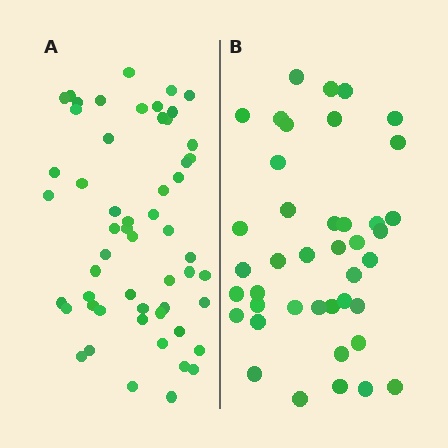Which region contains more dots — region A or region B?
Region A (the left region) has more dots.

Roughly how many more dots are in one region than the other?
Region A has approximately 15 more dots than region B.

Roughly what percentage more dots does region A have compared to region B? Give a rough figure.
About 35% more.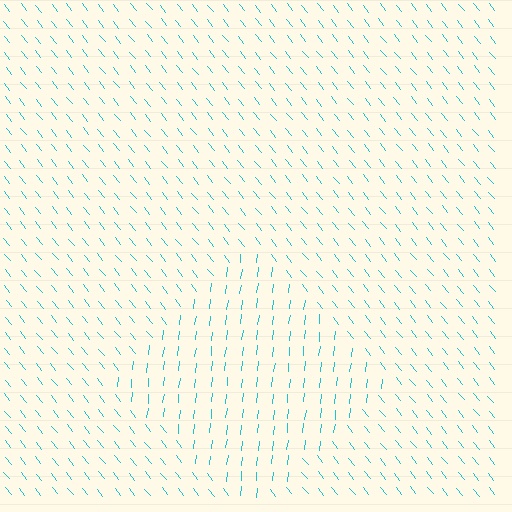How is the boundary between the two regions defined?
The boundary is defined purely by a change in line orientation (approximately 45 degrees difference). All lines are the same color and thickness.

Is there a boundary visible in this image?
Yes, there is a texture boundary formed by a change in line orientation.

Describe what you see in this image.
The image is filled with small cyan line segments. A diamond region in the image has lines oriented differently from the surrounding lines, creating a visible texture boundary.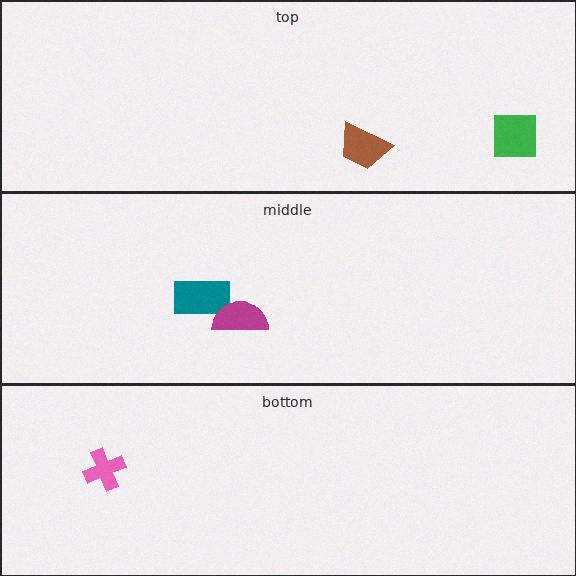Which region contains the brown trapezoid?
The top region.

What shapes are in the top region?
The brown trapezoid, the green square.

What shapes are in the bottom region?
The pink cross.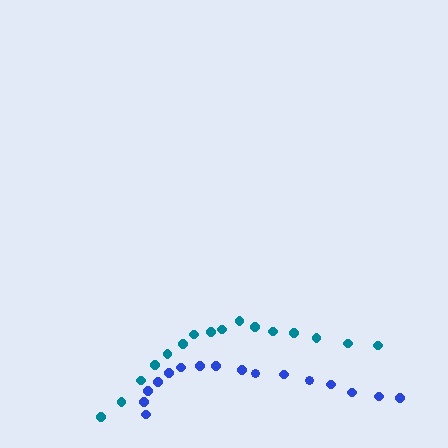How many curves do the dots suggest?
There are 2 distinct paths.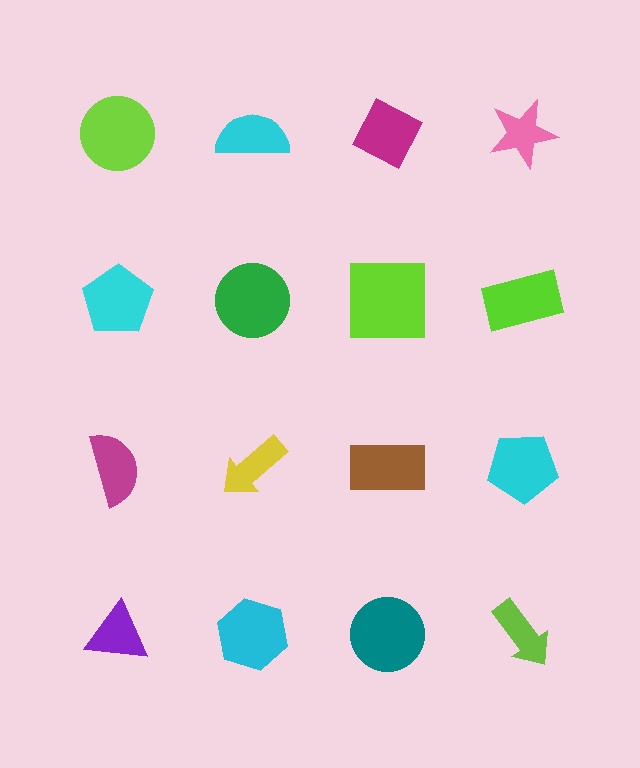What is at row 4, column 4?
A lime arrow.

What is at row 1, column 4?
A pink star.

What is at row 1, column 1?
A lime circle.